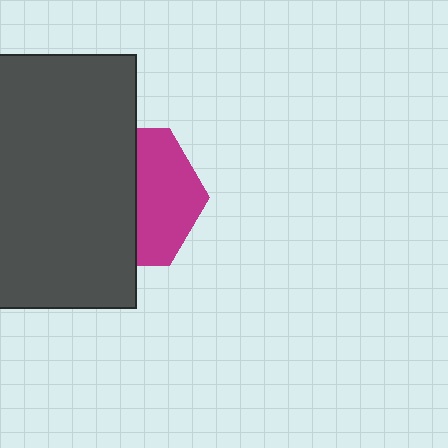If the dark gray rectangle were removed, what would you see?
You would see the complete magenta hexagon.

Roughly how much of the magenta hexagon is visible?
A small part of it is visible (roughly 44%).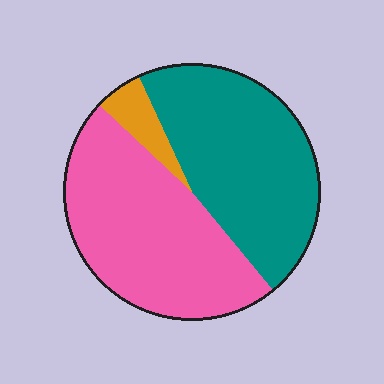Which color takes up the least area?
Orange, at roughly 5%.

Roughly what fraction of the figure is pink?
Pink takes up about one half (1/2) of the figure.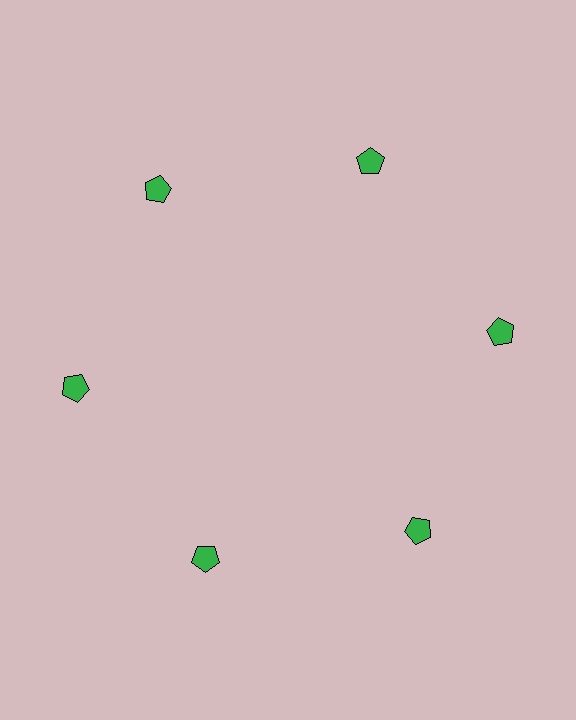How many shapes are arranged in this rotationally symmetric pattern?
There are 6 shapes, arranged in 6 groups of 1.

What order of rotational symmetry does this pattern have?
This pattern has 6-fold rotational symmetry.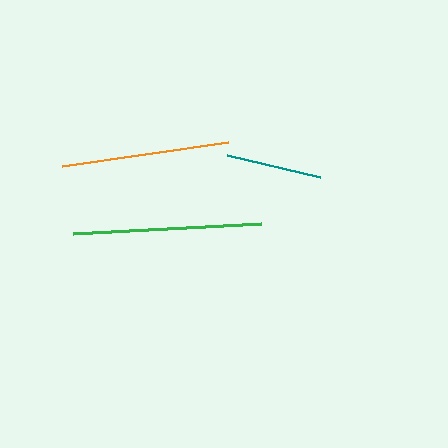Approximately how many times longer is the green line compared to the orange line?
The green line is approximately 1.1 times the length of the orange line.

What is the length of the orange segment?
The orange segment is approximately 167 pixels long.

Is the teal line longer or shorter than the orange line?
The orange line is longer than the teal line.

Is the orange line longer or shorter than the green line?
The green line is longer than the orange line.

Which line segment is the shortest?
The teal line is the shortest at approximately 95 pixels.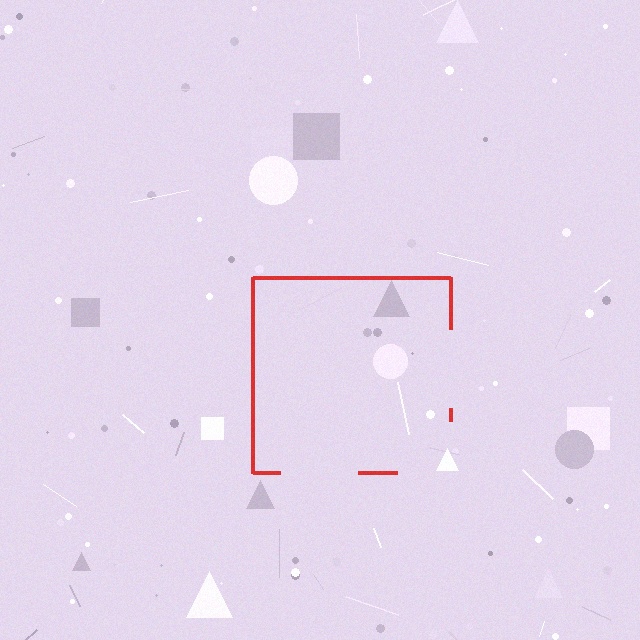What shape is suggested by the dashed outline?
The dashed outline suggests a square.